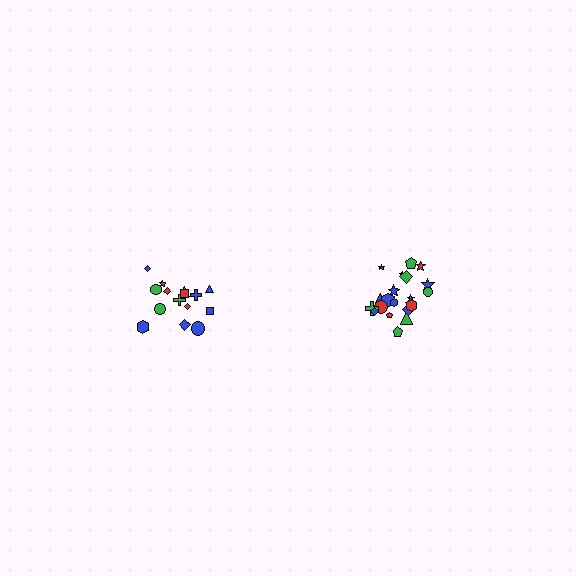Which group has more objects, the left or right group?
The right group.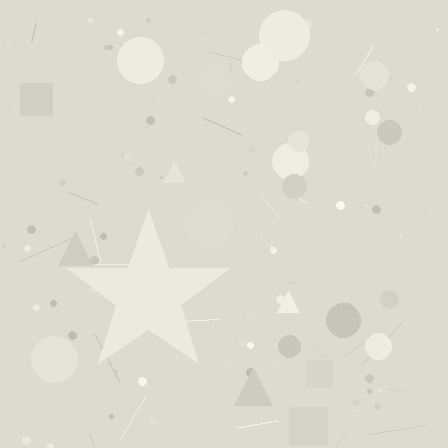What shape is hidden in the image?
A star is hidden in the image.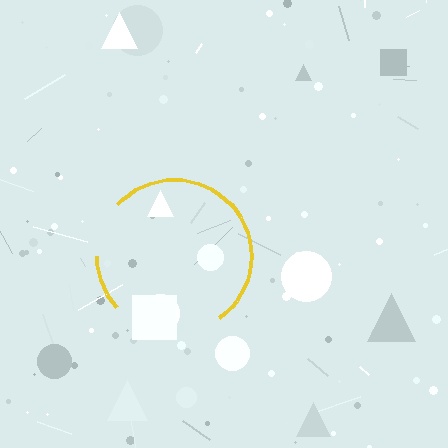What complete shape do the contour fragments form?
The contour fragments form a circle.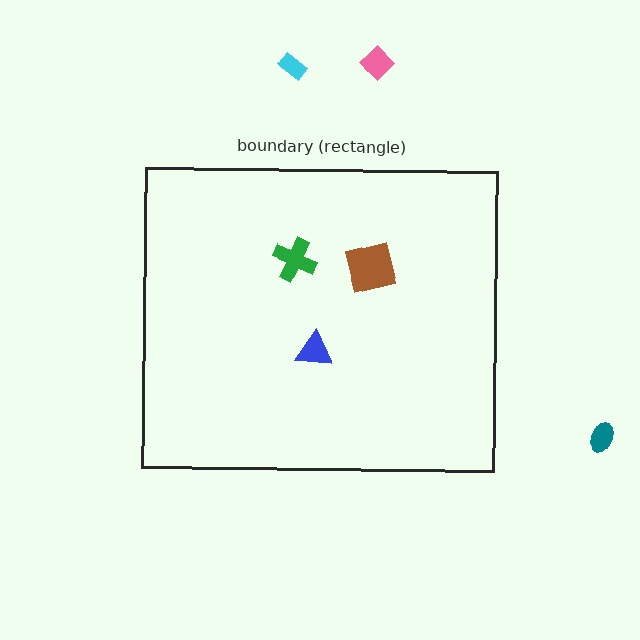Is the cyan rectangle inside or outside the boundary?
Outside.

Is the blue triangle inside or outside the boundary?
Inside.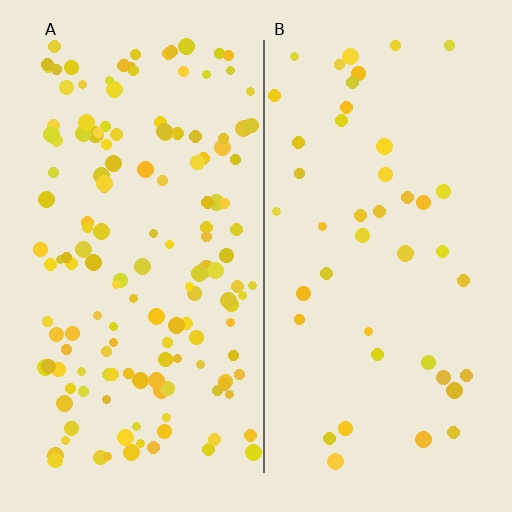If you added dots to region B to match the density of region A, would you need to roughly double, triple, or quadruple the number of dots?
Approximately triple.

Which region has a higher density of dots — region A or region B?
A (the left).